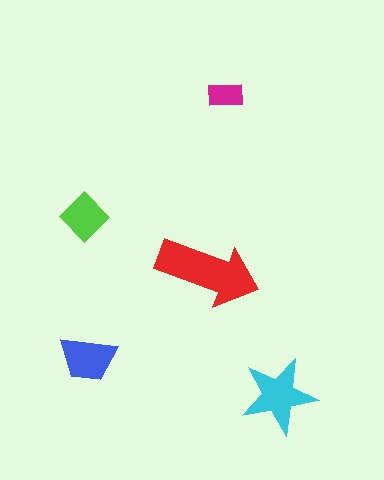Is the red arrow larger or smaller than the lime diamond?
Larger.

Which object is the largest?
The red arrow.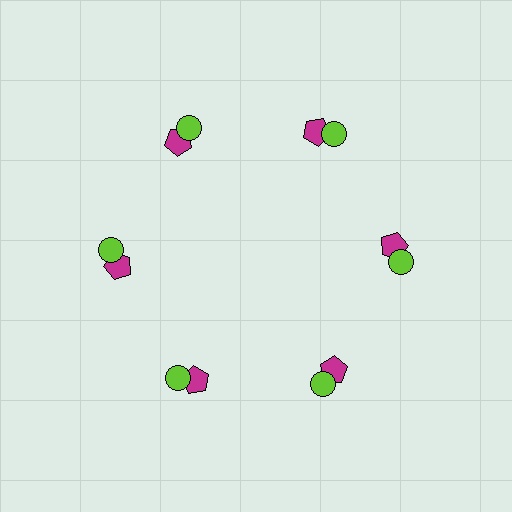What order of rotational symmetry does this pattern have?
This pattern has 6-fold rotational symmetry.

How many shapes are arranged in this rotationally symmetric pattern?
There are 12 shapes, arranged in 6 groups of 2.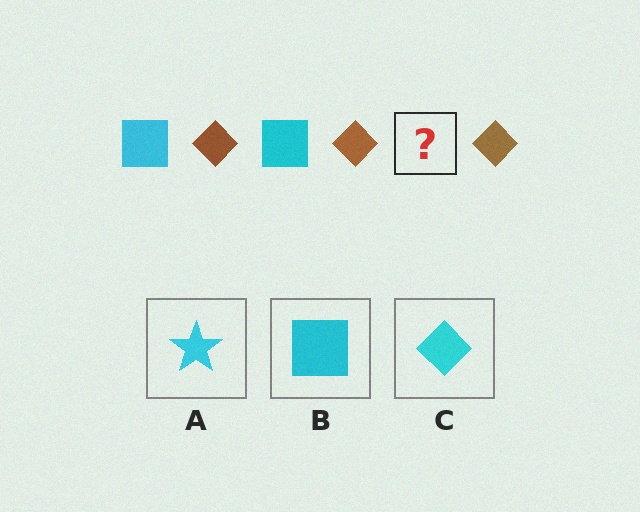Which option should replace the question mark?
Option B.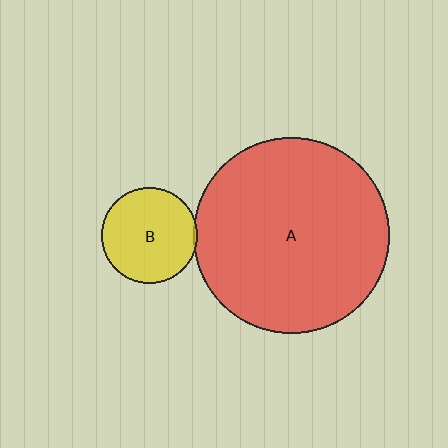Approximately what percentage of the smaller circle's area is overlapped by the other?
Approximately 5%.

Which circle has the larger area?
Circle A (red).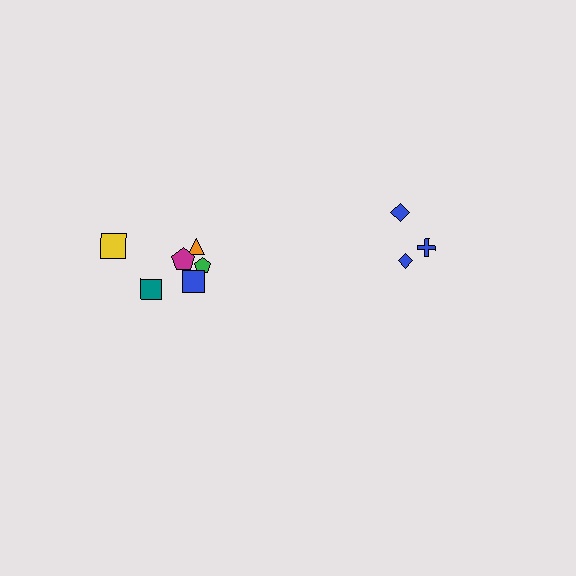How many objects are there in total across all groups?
There are 9 objects.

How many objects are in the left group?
There are 6 objects.